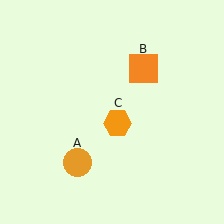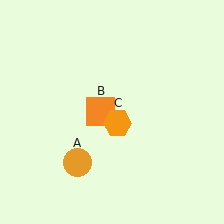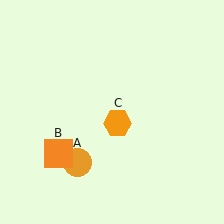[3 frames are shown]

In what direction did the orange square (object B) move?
The orange square (object B) moved down and to the left.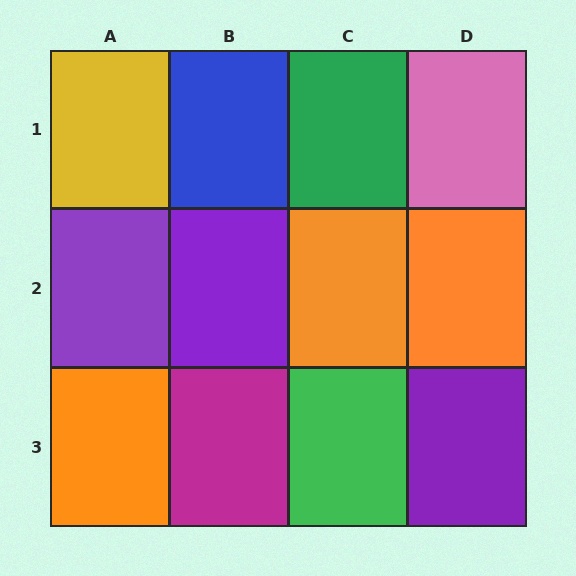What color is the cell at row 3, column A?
Orange.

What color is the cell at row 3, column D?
Purple.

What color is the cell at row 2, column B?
Purple.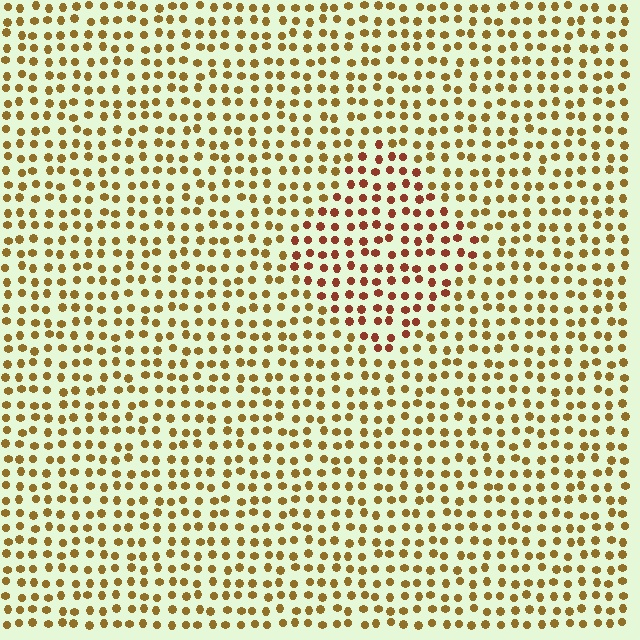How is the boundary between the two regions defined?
The boundary is defined purely by a slight shift in hue (about 31 degrees). Spacing, size, and orientation are identical on both sides.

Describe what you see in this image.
The image is filled with small brown elements in a uniform arrangement. A diamond-shaped region is visible where the elements are tinted to a slightly different hue, forming a subtle color boundary.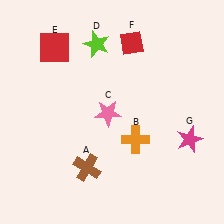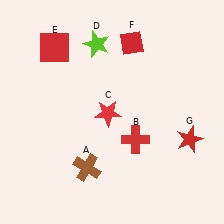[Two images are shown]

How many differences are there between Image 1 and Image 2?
There are 3 differences between the two images.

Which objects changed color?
B changed from orange to red. C changed from pink to red. G changed from magenta to red.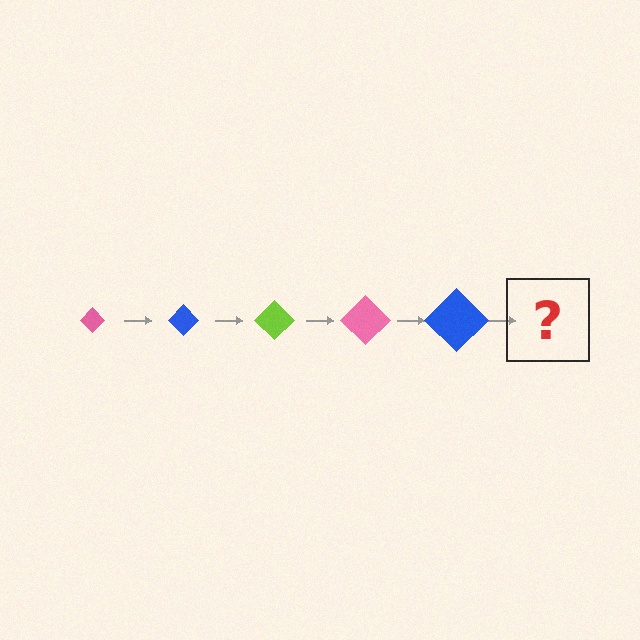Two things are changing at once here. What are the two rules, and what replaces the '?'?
The two rules are that the diamond grows larger each step and the color cycles through pink, blue, and lime. The '?' should be a lime diamond, larger than the previous one.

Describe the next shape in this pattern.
It should be a lime diamond, larger than the previous one.